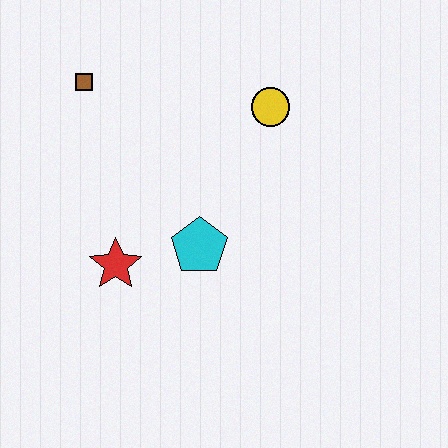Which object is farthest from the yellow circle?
The red star is farthest from the yellow circle.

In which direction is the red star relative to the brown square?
The red star is below the brown square.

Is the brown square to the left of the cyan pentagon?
Yes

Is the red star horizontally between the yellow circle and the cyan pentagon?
No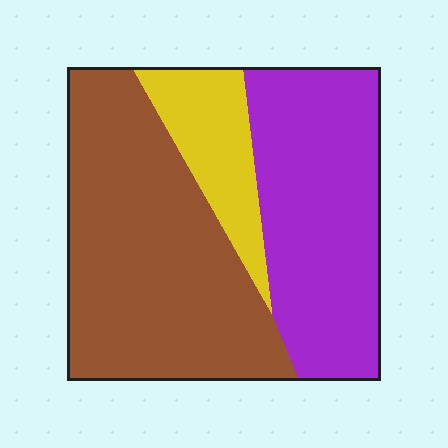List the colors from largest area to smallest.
From largest to smallest: brown, purple, yellow.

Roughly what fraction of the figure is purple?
Purple takes up about three eighths (3/8) of the figure.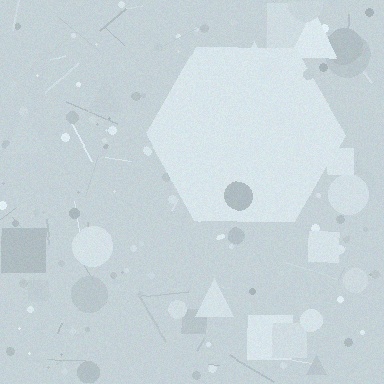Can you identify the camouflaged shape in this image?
The camouflaged shape is a hexagon.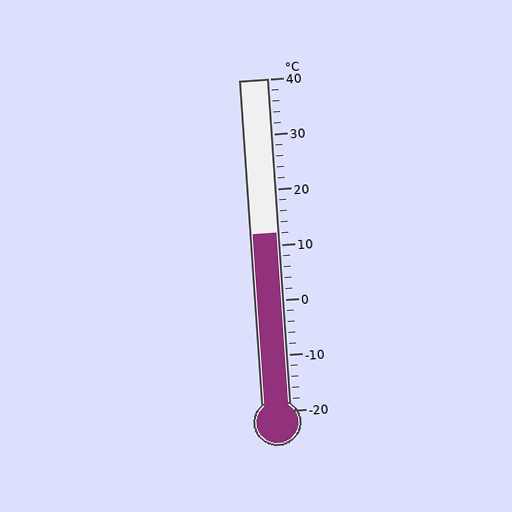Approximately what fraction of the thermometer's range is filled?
The thermometer is filled to approximately 55% of its range.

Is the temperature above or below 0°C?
The temperature is above 0°C.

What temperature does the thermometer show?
The thermometer shows approximately 12°C.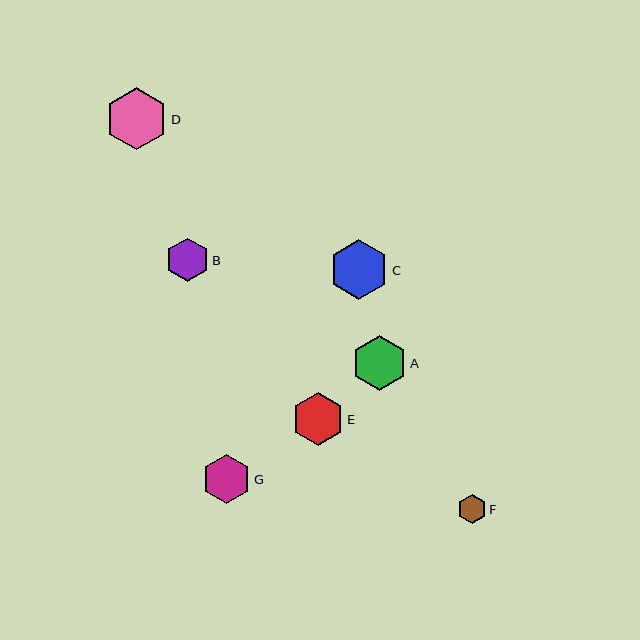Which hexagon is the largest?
Hexagon D is the largest with a size of approximately 62 pixels.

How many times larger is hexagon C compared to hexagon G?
Hexagon C is approximately 1.2 times the size of hexagon G.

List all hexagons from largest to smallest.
From largest to smallest: D, C, A, E, G, B, F.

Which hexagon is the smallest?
Hexagon F is the smallest with a size of approximately 28 pixels.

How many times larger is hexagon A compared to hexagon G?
Hexagon A is approximately 1.1 times the size of hexagon G.